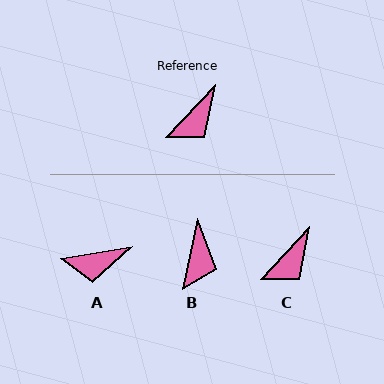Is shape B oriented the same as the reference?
No, it is off by about 31 degrees.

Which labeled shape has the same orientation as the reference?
C.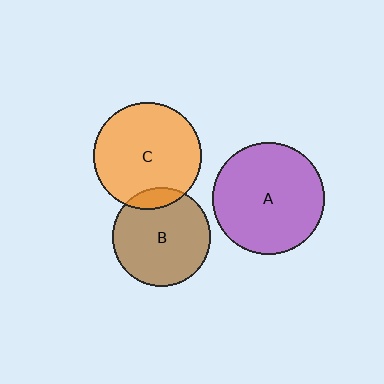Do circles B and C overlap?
Yes.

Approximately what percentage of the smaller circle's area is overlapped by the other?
Approximately 10%.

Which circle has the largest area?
Circle A (purple).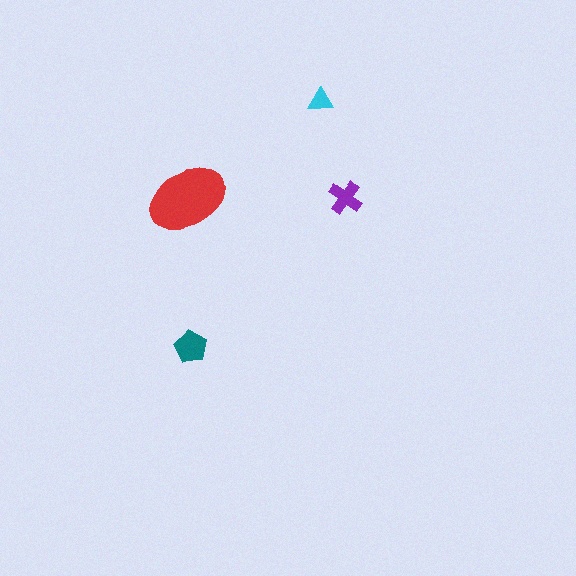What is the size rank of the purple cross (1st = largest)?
3rd.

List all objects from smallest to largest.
The cyan triangle, the purple cross, the teal pentagon, the red ellipse.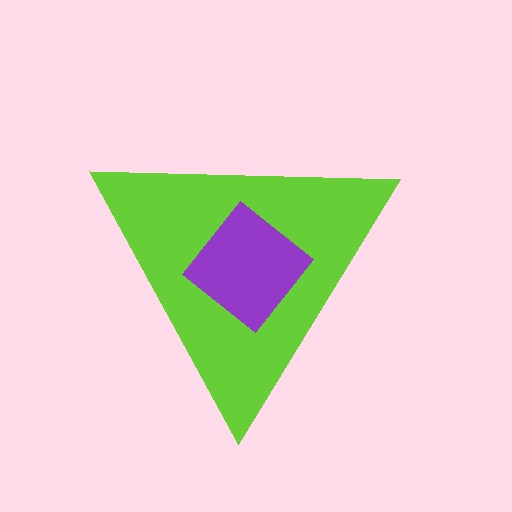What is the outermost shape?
The lime triangle.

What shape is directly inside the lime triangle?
The purple diamond.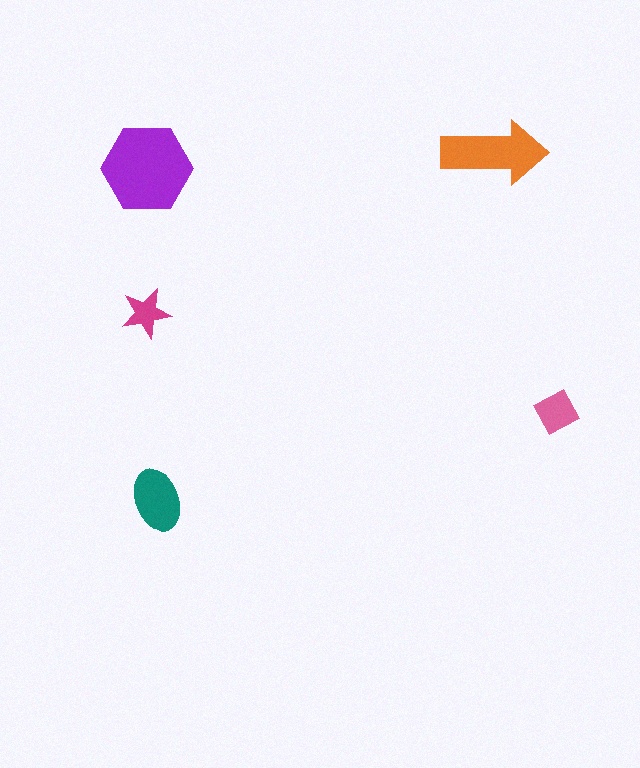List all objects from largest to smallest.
The purple hexagon, the orange arrow, the teal ellipse, the pink diamond, the magenta star.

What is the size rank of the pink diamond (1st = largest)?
4th.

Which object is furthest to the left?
The magenta star is leftmost.